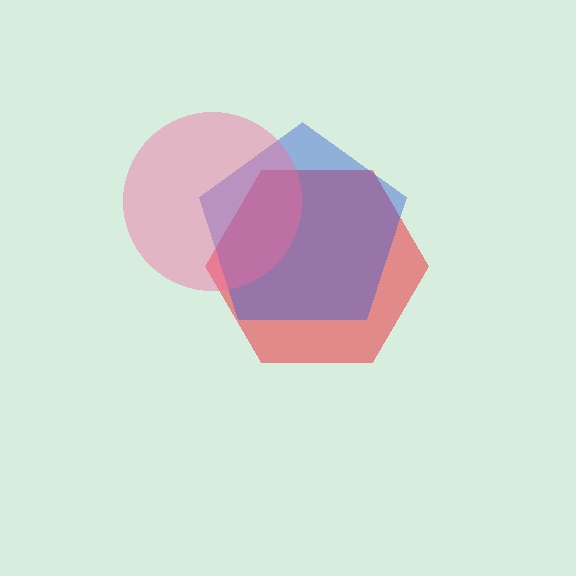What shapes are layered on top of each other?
The layered shapes are: a red hexagon, a blue pentagon, a pink circle.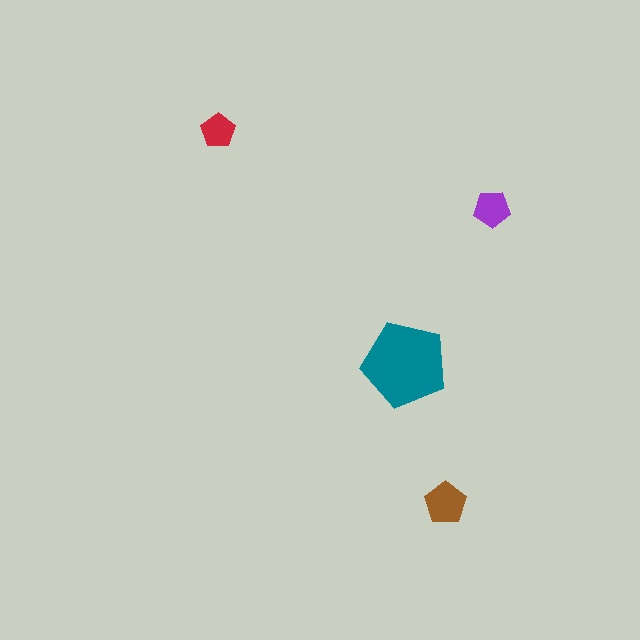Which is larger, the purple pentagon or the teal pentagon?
The teal one.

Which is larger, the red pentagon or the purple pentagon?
The purple one.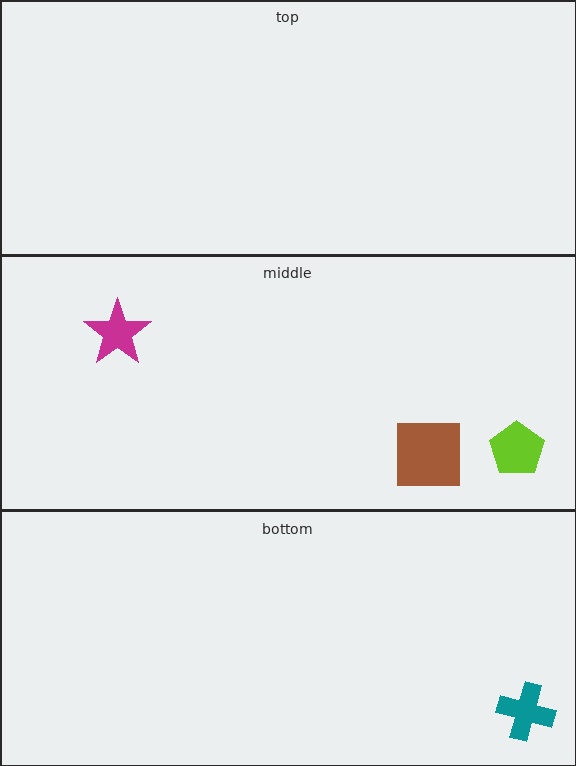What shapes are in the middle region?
The brown square, the magenta star, the lime pentagon.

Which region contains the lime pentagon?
The middle region.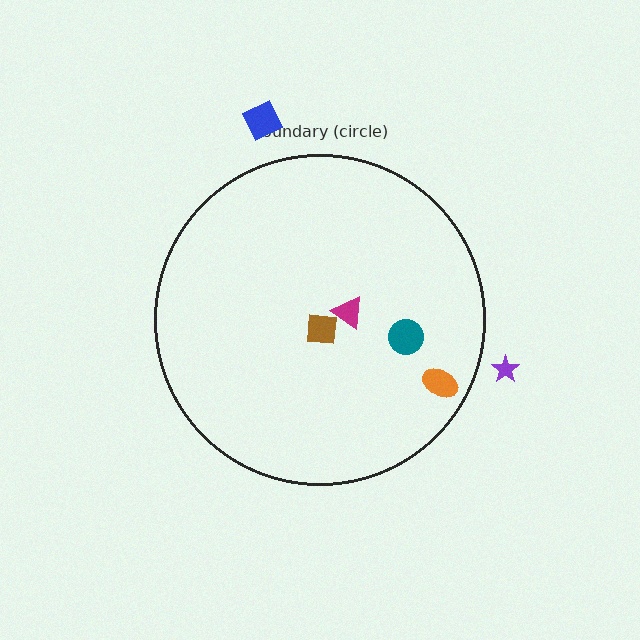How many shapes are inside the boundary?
4 inside, 2 outside.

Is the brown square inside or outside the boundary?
Inside.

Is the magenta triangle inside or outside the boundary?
Inside.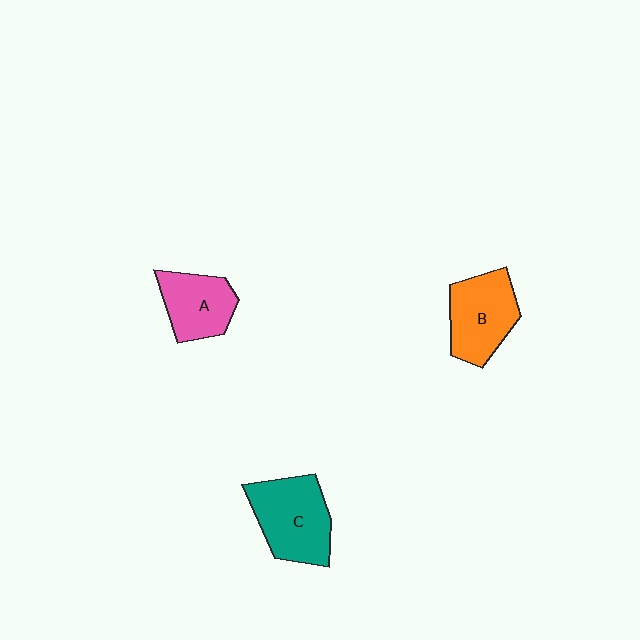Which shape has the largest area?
Shape C (teal).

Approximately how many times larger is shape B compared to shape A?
Approximately 1.2 times.